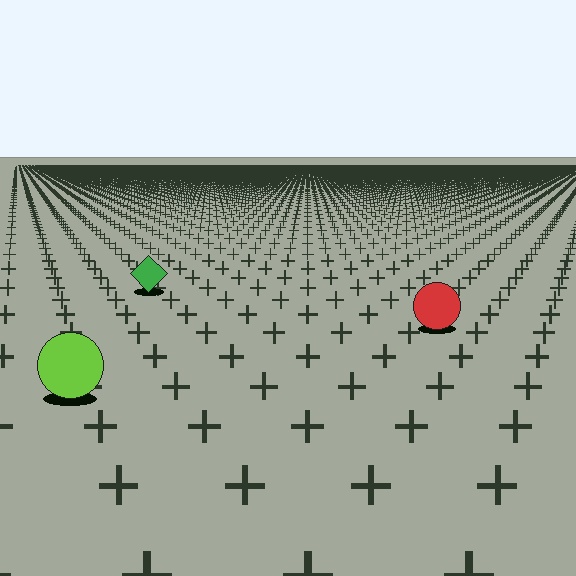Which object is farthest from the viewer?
The green diamond is farthest from the viewer. It appears smaller and the ground texture around it is denser.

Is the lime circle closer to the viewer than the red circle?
Yes. The lime circle is closer — you can tell from the texture gradient: the ground texture is coarser near it.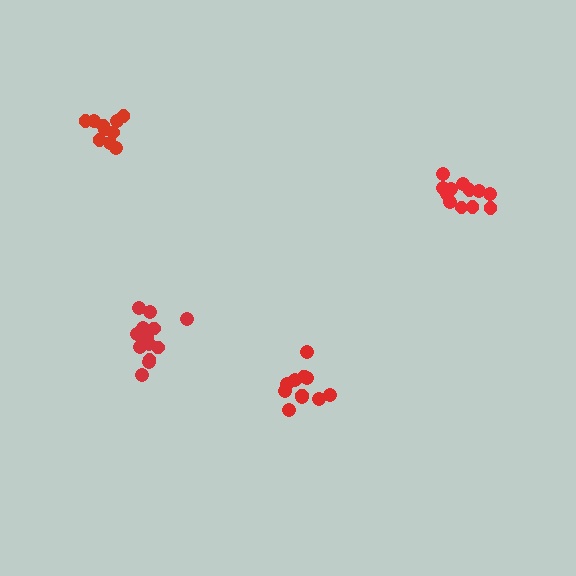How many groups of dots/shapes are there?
There are 4 groups.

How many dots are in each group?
Group 1: 11 dots, Group 2: 12 dots, Group 3: 10 dots, Group 4: 15 dots (48 total).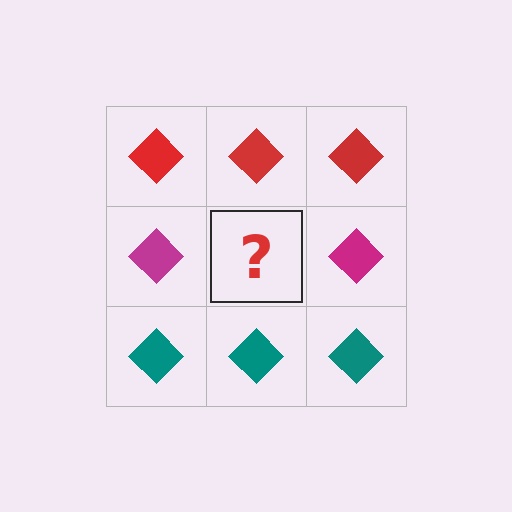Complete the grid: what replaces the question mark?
The question mark should be replaced with a magenta diamond.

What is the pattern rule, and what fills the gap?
The rule is that each row has a consistent color. The gap should be filled with a magenta diamond.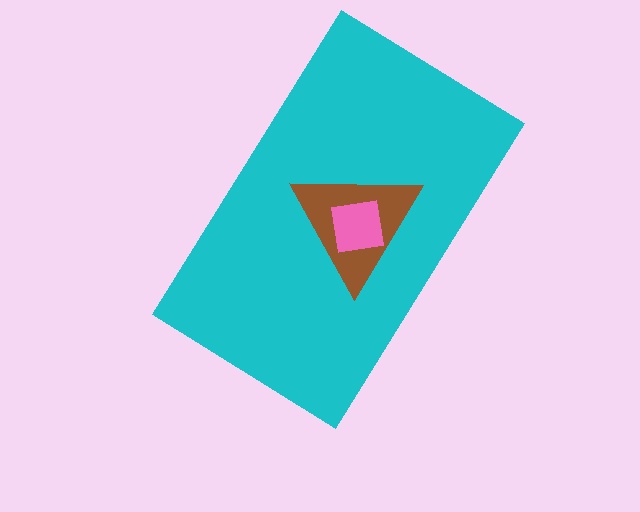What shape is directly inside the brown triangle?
The pink square.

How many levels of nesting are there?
3.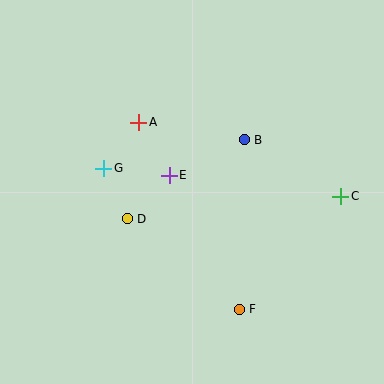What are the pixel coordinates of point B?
Point B is at (244, 140).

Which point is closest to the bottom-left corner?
Point D is closest to the bottom-left corner.